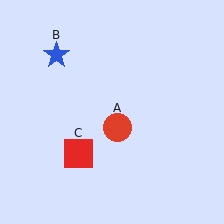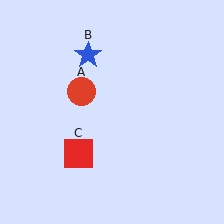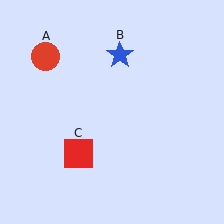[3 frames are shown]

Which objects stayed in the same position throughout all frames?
Red square (object C) remained stationary.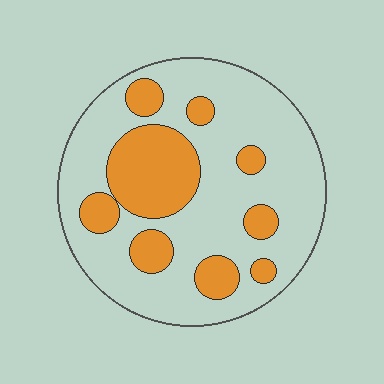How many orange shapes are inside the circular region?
9.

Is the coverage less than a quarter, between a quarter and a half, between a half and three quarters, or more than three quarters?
Between a quarter and a half.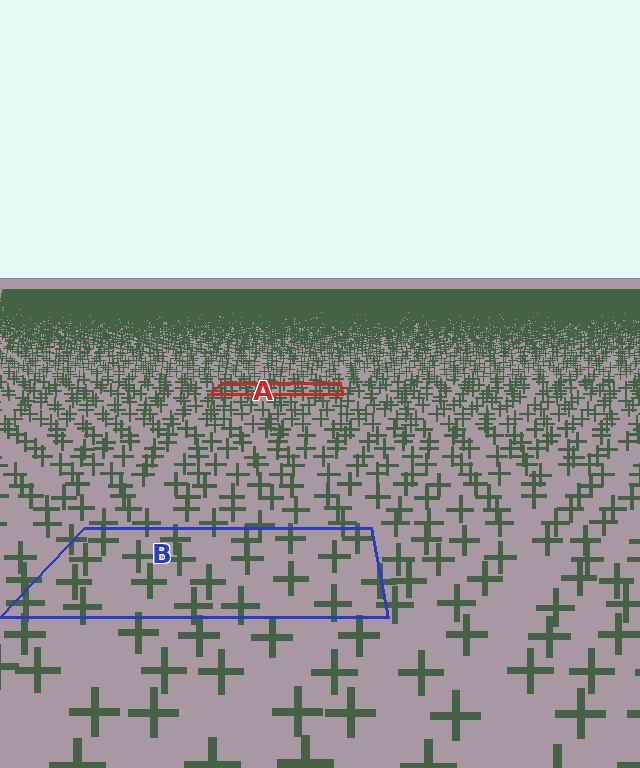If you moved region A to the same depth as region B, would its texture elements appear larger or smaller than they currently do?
They would appear larger. At a closer depth, the same texture elements are projected at a bigger on-screen size.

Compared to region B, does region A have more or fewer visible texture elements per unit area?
Region A has more texture elements per unit area — they are packed more densely because it is farther away.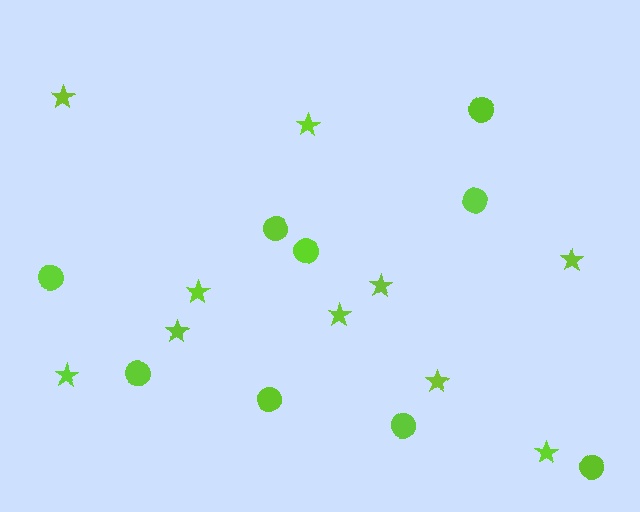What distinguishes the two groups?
There are 2 groups: one group of circles (9) and one group of stars (10).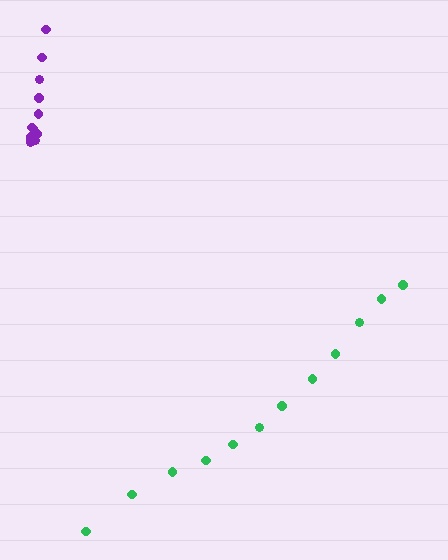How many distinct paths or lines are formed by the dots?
There are 2 distinct paths.